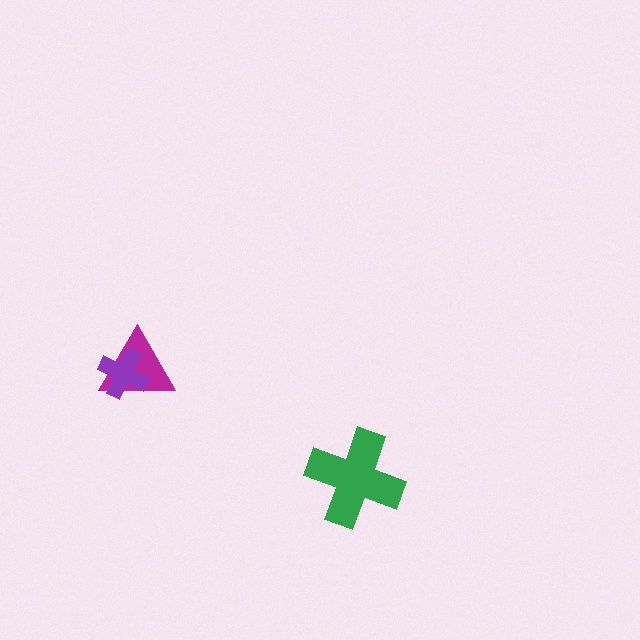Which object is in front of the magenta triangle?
The purple cross is in front of the magenta triangle.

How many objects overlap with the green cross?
0 objects overlap with the green cross.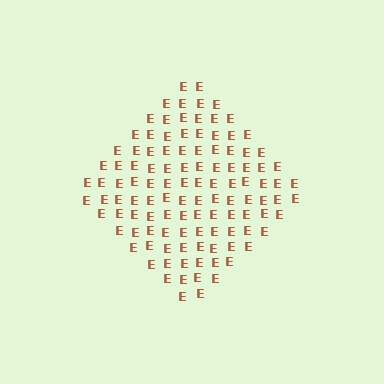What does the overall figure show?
The overall figure shows a diamond.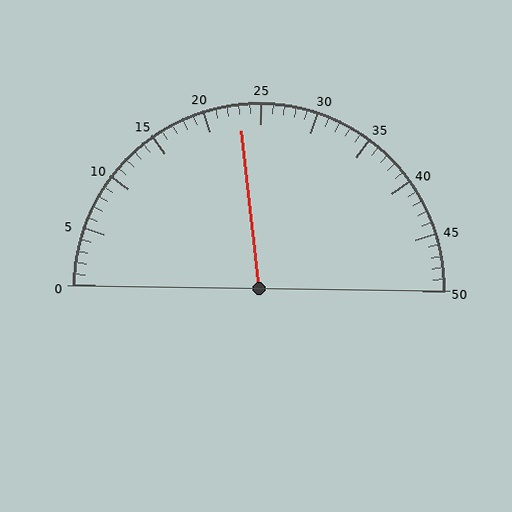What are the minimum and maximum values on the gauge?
The gauge ranges from 0 to 50.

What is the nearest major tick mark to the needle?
The nearest major tick mark is 25.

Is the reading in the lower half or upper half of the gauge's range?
The reading is in the lower half of the range (0 to 50).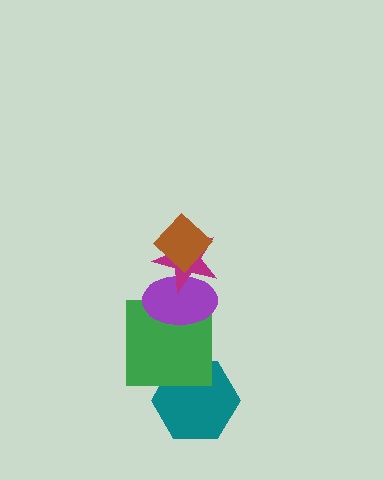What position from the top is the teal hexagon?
The teal hexagon is 5th from the top.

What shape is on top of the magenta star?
The brown diamond is on top of the magenta star.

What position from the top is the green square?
The green square is 4th from the top.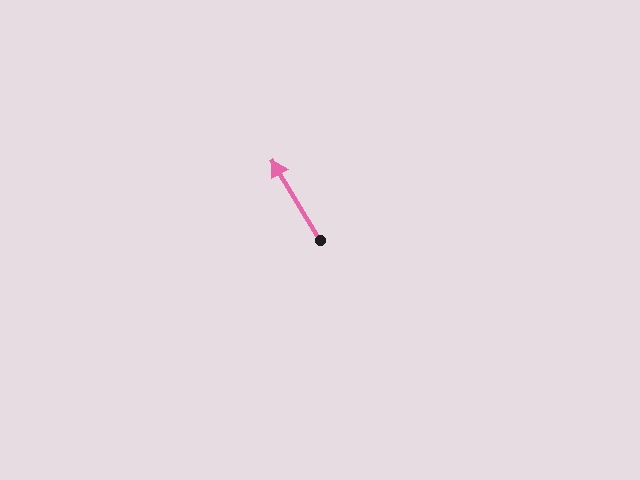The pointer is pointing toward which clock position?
Roughly 11 o'clock.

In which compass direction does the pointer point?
Northwest.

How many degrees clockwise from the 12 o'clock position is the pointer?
Approximately 329 degrees.